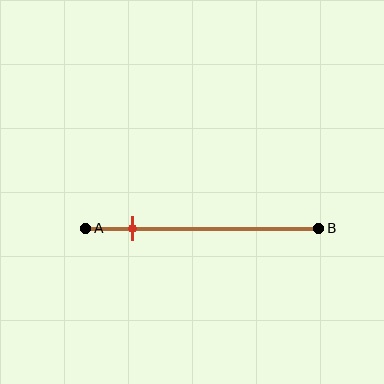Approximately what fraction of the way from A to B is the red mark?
The red mark is approximately 20% of the way from A to B.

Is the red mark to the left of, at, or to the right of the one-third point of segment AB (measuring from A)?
The red mark is to the left of the one-third point of segment AB.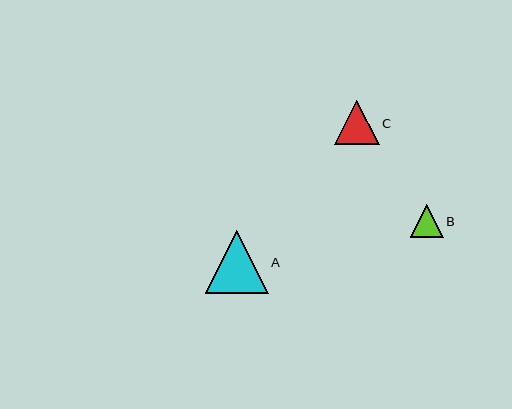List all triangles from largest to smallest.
From largest to smallest: A, C, B.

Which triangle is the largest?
Triangle A is the largest with a size of approximately 62 pixels.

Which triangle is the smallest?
Triangle B is the smallest with a size of approximately 33 pixels.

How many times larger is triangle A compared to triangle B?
Triangle A is approximately 1.9 times the size of triangle B.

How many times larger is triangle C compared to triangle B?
Triangle C is approximately 1.4 times the size of triangle B.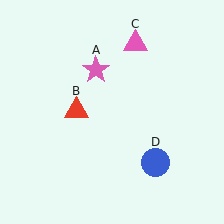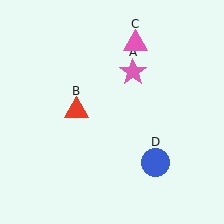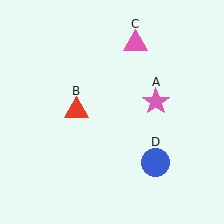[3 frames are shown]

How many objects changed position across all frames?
1 object changed position: pink star (object A).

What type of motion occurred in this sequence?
The pink star (object A) rotated clockwise around the center of the scene.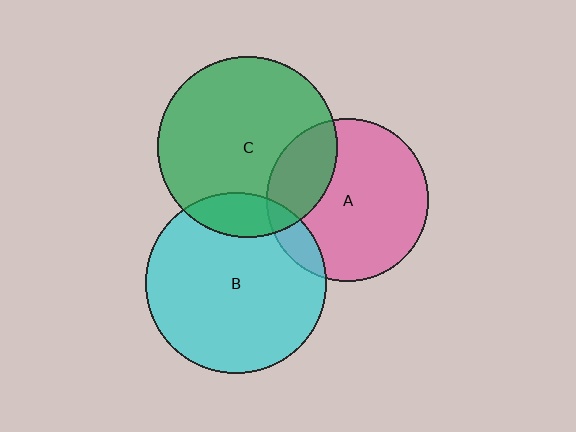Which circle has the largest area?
Circle B (cyan).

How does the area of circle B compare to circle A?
Approximately 1.2 times.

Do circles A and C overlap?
Yes.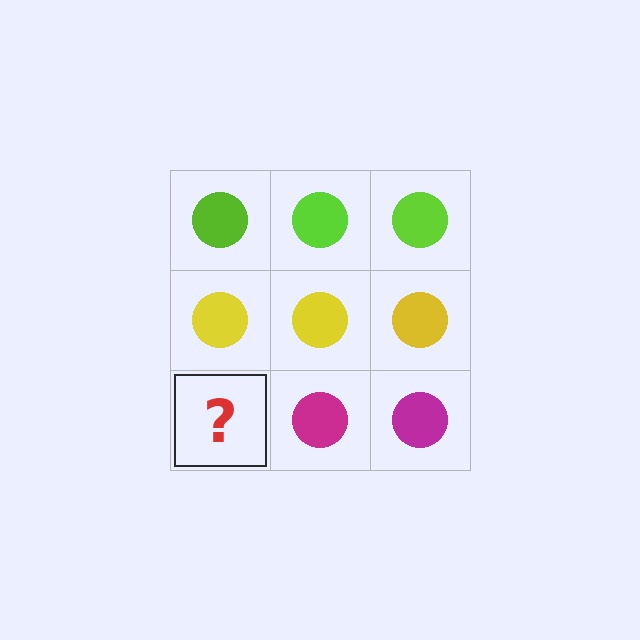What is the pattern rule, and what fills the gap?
The rule is that each row has a consistent color. The gap should be filled with a magenta circle.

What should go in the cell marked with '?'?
The missing cell should contain a magenta circle.